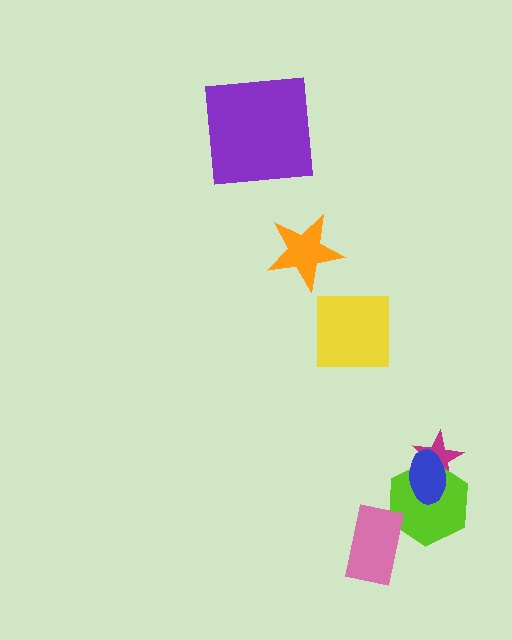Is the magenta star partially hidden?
Yes, it is partially covered by another shape.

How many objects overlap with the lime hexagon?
3 objects overlap with the lime hexagon.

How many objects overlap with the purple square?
0 objects overlap with the purple square.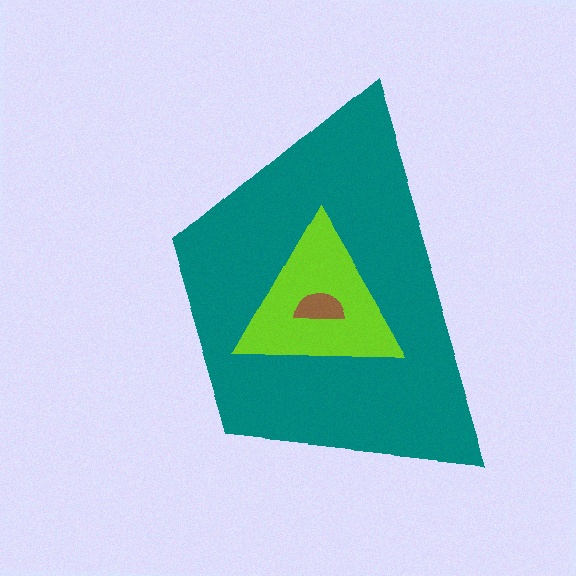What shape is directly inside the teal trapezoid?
The lime triangle.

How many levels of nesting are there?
3.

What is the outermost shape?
The teal trapezoid.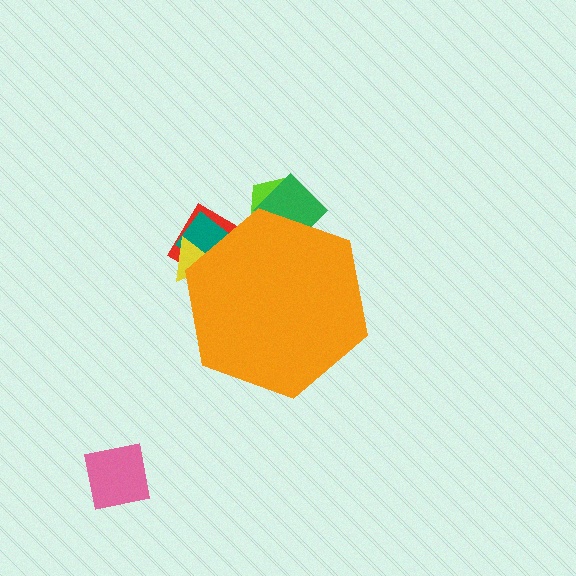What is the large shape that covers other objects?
An orange hexagon.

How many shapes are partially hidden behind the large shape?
5 shapes are partially hidden.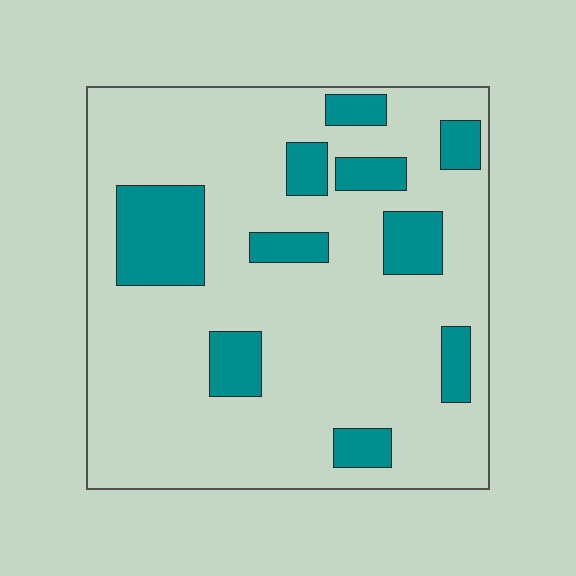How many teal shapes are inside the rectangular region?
10.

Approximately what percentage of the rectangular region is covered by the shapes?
Approximately 20%.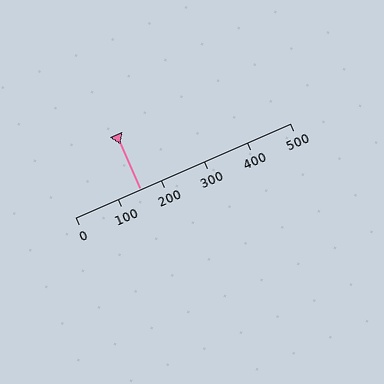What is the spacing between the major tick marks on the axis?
The major ticks are spaced 100 apart.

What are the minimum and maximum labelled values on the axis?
The axis runs from 0 to 500.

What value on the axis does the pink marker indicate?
The marker indicates approximately 150.